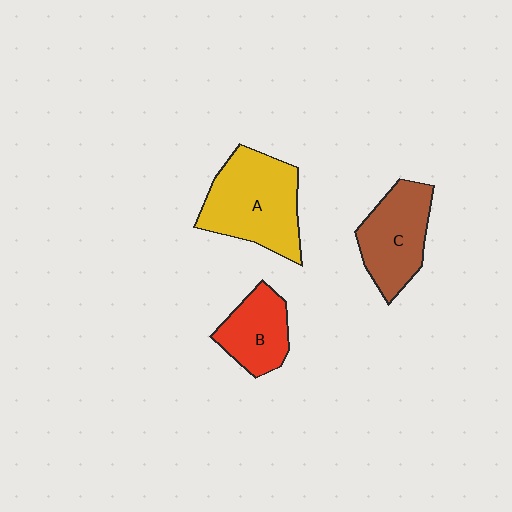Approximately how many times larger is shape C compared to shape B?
Approximately 1.3 times.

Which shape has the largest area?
Shape A (yellow).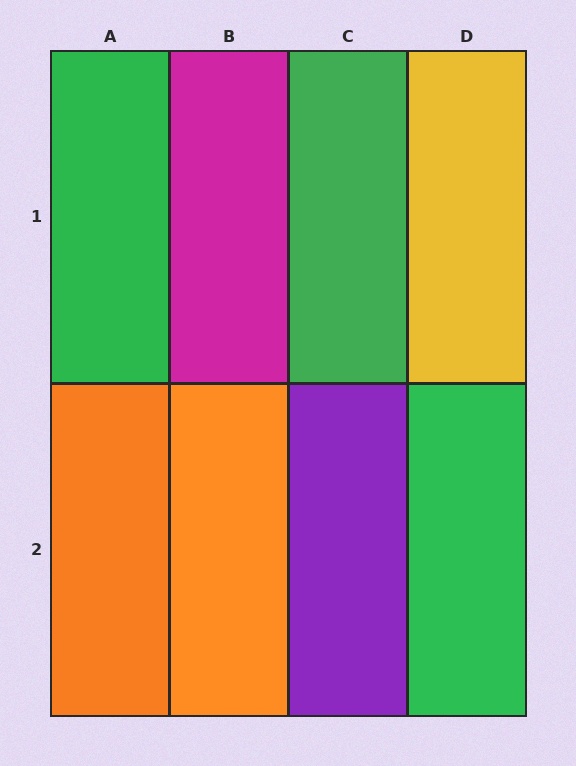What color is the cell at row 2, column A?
Orange.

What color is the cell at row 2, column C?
Purple.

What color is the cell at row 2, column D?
Green.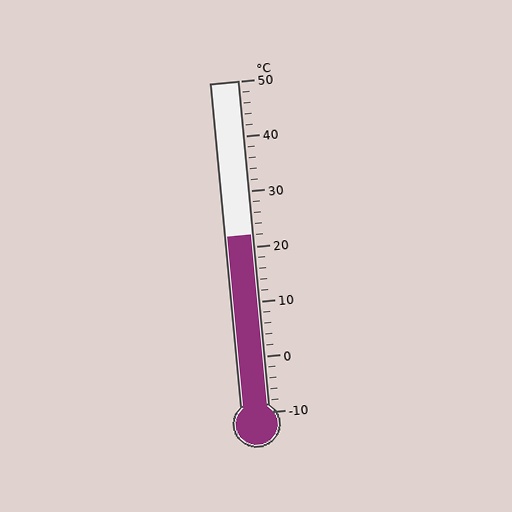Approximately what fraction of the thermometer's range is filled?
The thermometer is filled to approximately 55% of its range.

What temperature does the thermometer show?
The thermometer shows approximately 22°C.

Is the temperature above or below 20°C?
The temperature is above 20°C.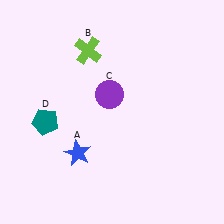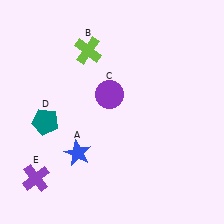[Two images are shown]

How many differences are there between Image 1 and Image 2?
There is 1 difference between the two images.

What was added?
A purple cross (E) was added in Image 2.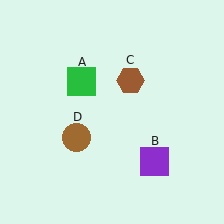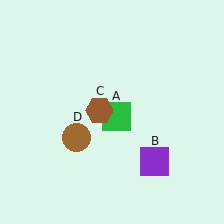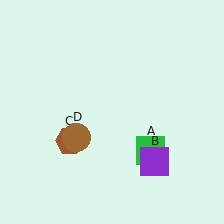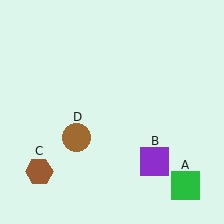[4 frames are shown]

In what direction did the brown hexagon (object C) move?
The brown hexagon (object C) moved down and to the left.